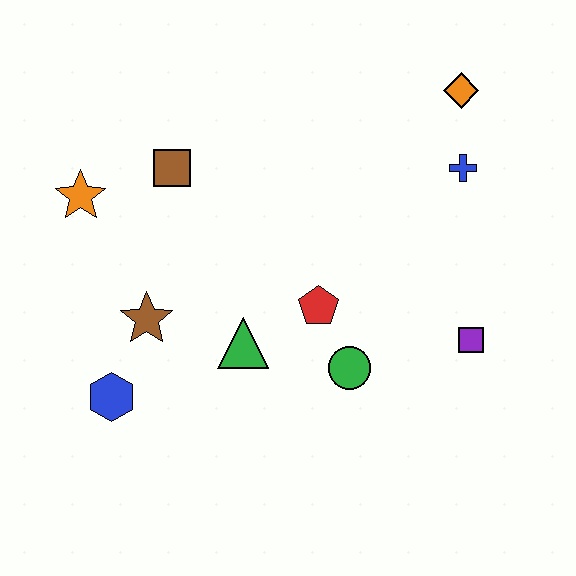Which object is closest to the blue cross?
The orange diamond is closest to the blue cross.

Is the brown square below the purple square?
No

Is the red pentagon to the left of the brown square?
No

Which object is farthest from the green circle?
The orange star is farthest from the green circle.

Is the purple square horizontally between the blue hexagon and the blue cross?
No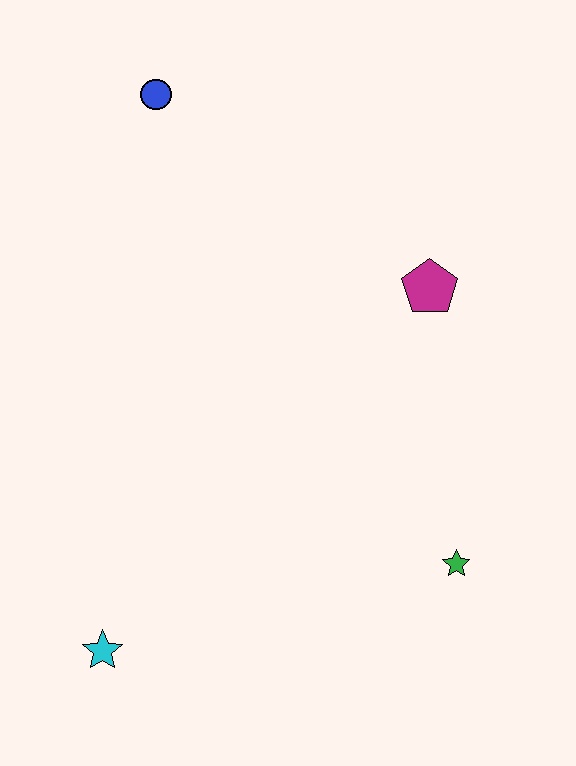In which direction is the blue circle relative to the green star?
The blue circle is above the green star.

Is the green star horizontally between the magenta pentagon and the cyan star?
No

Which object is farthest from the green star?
The blue circle is farthest from the green star.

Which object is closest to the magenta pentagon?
The green star is closest to the magenta pentagon.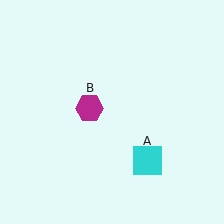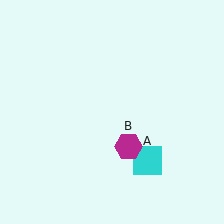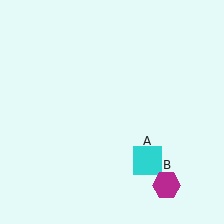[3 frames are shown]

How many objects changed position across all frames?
1 object changed position: magenta hexagon (object B).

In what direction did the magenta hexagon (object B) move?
The magenta hexagon (object B) moved down and to the right.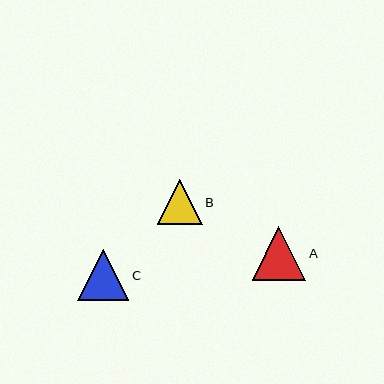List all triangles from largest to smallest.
From largest to smallest: A, C, B.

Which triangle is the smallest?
Triangle B is the smallest with a size of approximately 45 pixels.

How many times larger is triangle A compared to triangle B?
Triangle A is approximately 1.2 times the size of triangle B.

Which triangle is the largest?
Triangle A is the largest with a size of approximately 54 pixels.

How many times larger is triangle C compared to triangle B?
Triangle C is approximately 1.1 times the size of triangle B.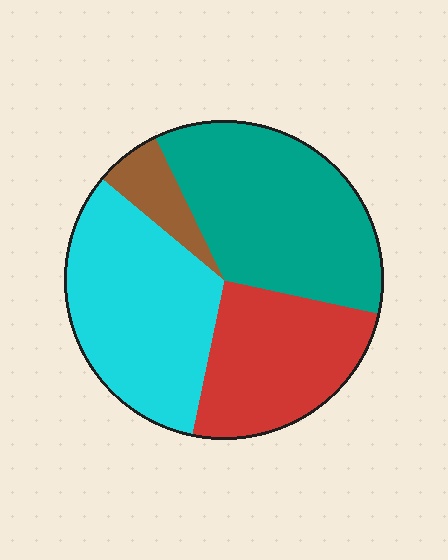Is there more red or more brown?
Red.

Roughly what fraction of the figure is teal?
Teal takes up between a quarter and a half of the figure.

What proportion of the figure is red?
Red takes up about one quarter (1/4) of the figure.